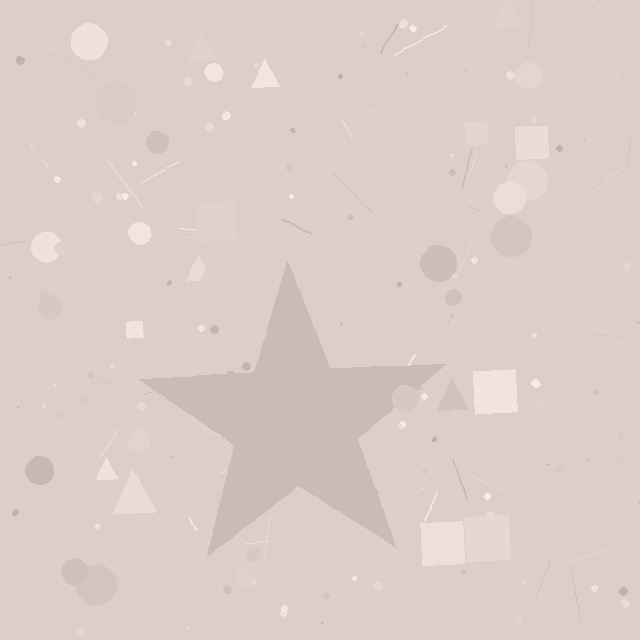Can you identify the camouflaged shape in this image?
The camouflaged shape is a star.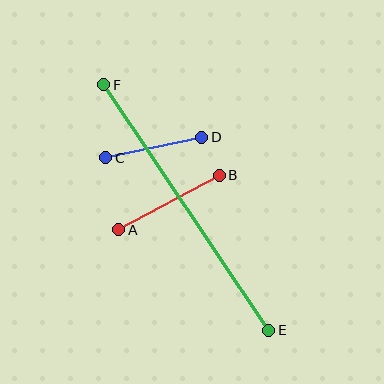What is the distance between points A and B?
The distance is approximately 114 pixels.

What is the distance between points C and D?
The distance is approximately 98 pixels.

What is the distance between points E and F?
The distance is approximately 296 pixels.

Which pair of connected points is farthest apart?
Points E and F are farthest apart.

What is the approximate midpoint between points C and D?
The midpoint is at approximately (154, 147) pixels.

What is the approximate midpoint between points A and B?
The midpoint is at approximately (169, 203) pixels.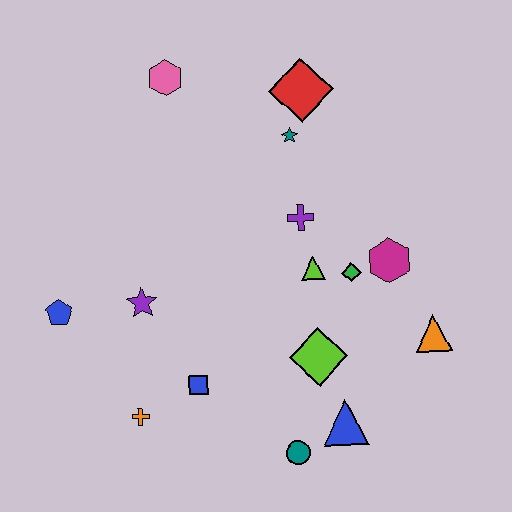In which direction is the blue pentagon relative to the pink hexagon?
The blue pentagon is below the pink hexagon.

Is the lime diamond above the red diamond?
No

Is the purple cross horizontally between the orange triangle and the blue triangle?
No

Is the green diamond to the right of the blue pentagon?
Yes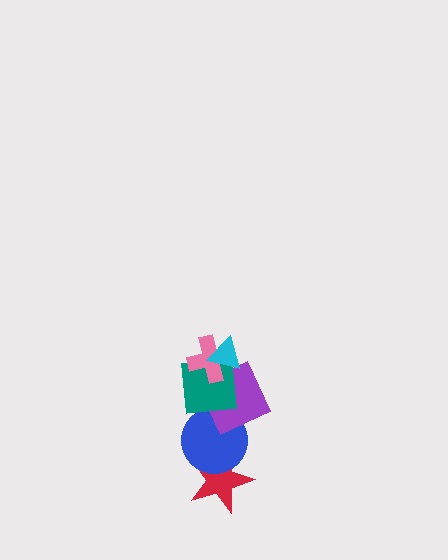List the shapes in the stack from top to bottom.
From top to bottom: the cyan triangle, the pink cross, the teal square, the purple square, the blue circle, the red star.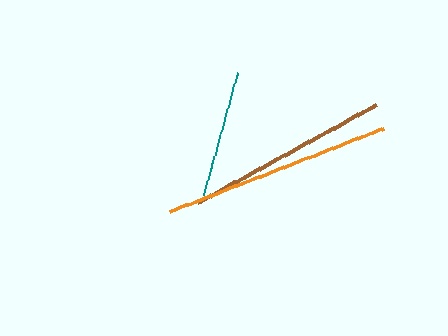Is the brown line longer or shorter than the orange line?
The orange line is longer than the brown line.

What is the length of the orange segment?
The orange segment is approximately 230 pixels long.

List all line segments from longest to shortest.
From longest to shortest: orange, brown, teal.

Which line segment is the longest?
The orange line is the longest at approximately 230 pixels.